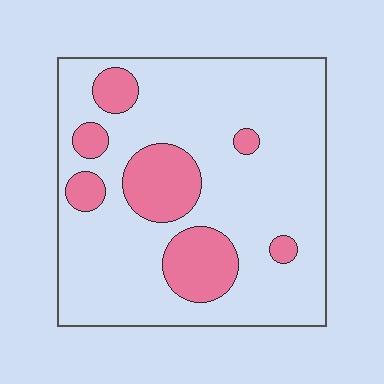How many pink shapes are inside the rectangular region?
7.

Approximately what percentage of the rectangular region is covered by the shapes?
Approximately 20%.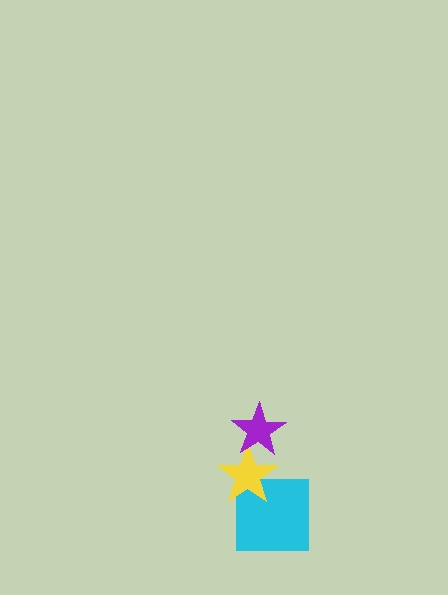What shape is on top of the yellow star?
The purple star is on top of the yellow star.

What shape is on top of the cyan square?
The yellow star is on top of the cyan square.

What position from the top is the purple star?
The purple star is 1st from the top.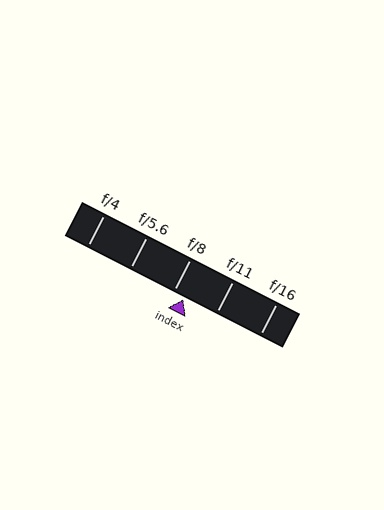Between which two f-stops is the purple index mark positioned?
The index mark is between f/8 and f/11.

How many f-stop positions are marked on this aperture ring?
There are 5 f-stop positions marked.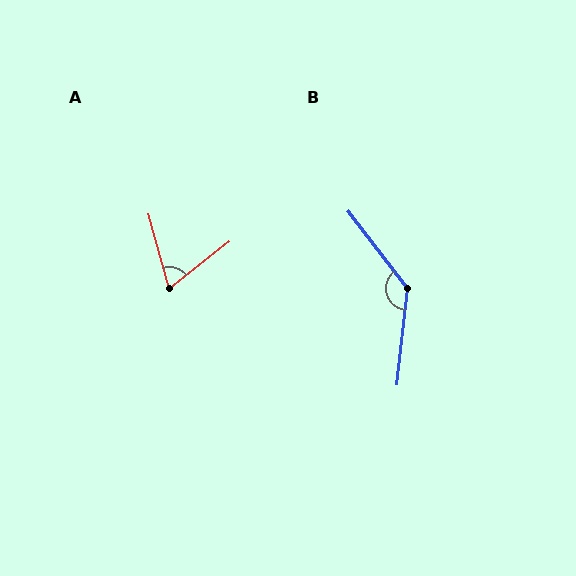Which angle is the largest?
B, at approximately 137 degrees.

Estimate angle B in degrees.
Approximately 137 degrees.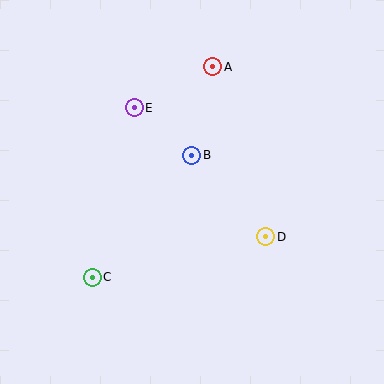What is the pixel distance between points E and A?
The distance between E and A is 89 pixels.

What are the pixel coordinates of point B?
Point B is at (192, 155).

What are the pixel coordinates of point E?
Point E is at (134, 108).